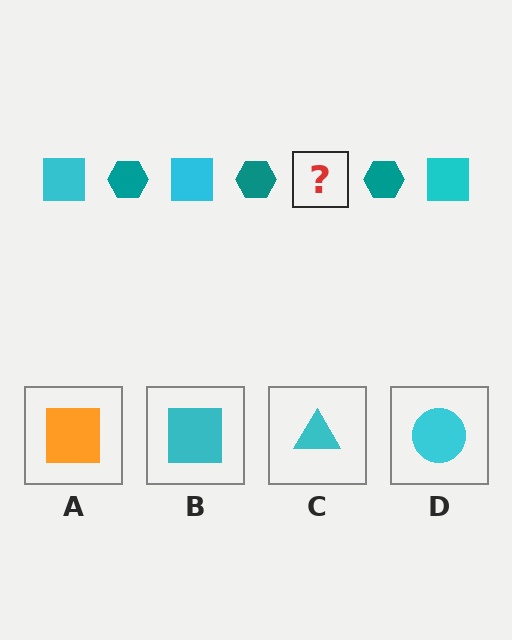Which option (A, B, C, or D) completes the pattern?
B.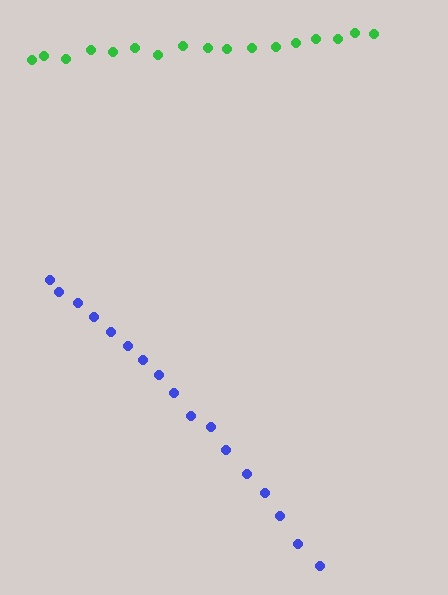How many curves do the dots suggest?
There are 2 distinct paths.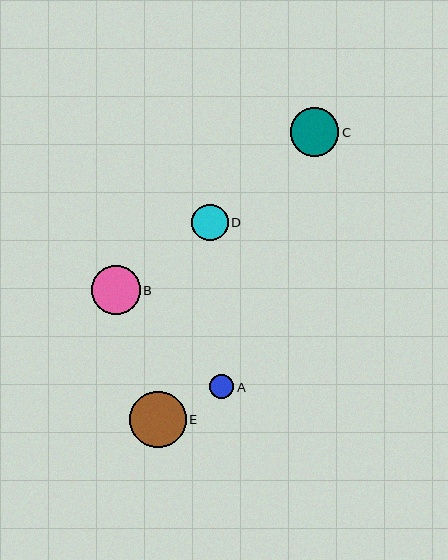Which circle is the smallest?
Circle A is the smallest with a size of approximately 24 pixels.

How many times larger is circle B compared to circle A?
Circle B is approximately 2.0 times the size of circle A.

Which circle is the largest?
Circle E is the largest with a size of approximately 56 pixels.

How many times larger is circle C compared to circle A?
Circle C is approximately 2.0 times the size of circle A.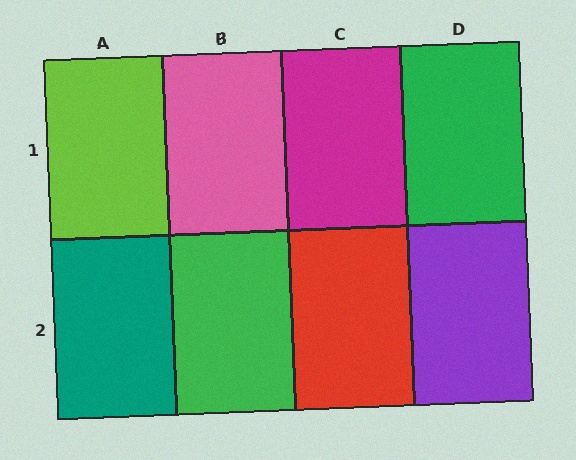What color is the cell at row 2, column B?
Green.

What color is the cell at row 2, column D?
Purple.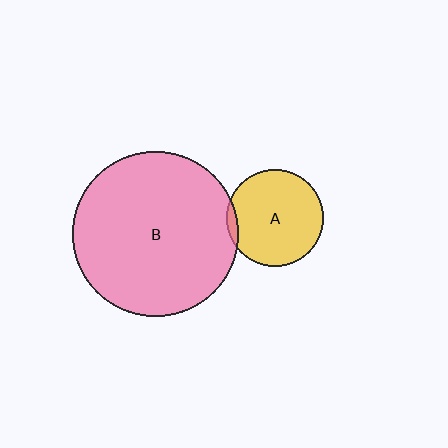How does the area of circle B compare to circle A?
Approximately 2.9 times.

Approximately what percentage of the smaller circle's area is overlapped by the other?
Approximately 5%.